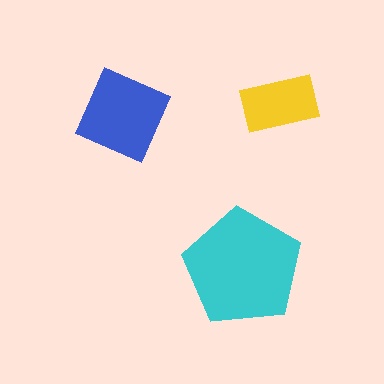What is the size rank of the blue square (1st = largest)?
2nd.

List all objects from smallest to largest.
The yellow rectangle, the blue square, the cyan pentagon.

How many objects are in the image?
There are 3 objects in the image.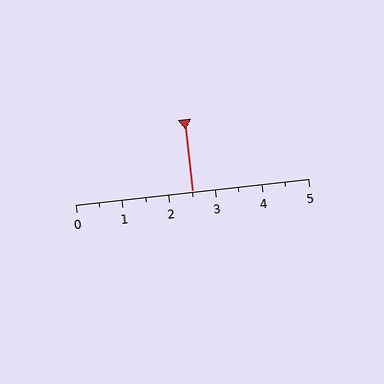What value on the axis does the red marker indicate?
The marker indicates approximately 2.5.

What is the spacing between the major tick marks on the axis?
The major ticks are spaced 1 apart.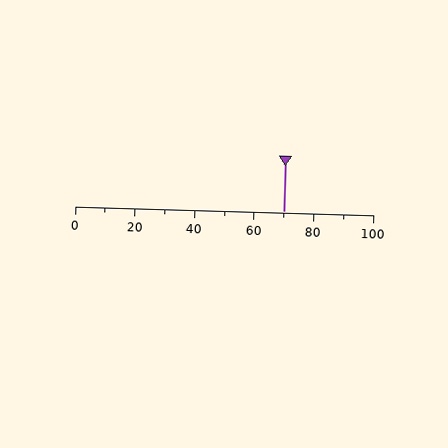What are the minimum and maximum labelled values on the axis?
The axis runs from 0 to 100.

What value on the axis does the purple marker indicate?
The marker indicates approximately 70.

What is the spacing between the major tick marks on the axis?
The major ticks are spaced 20 apart.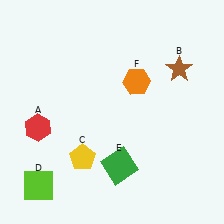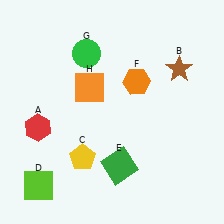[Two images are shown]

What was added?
A green circle (G), an orange square (H) were added in Image 2.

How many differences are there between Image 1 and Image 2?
There are 2 differences between the two images.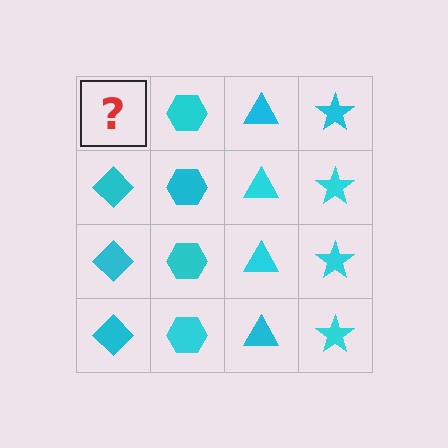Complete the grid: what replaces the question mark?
The question mark should be replaced with a cyan diamond.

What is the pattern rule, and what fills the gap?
The rule is that each column has a consistent shape. The gap should be filled with a cyan diamond.